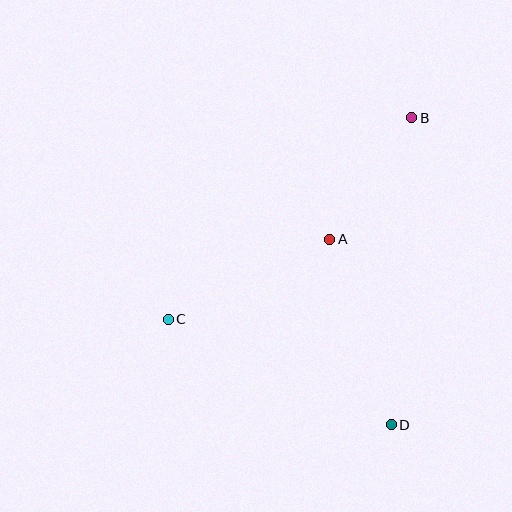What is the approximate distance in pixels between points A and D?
The distance between A and D is approximately 196 pixels.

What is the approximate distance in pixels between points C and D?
The distance between C and D is approximately 247 pixels.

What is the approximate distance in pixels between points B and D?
The distance between B and D is approximately 308 pixels.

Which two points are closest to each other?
Points A and B are closest to each other.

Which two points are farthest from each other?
Points B and C are farthest from each other.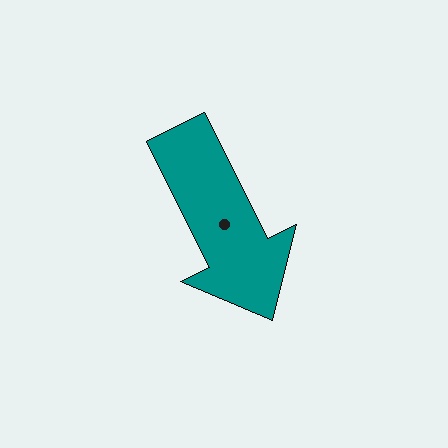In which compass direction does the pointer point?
Southeast.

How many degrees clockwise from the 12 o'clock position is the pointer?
Approximately 154 degrees.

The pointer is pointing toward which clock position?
Roughly 5 o'clock.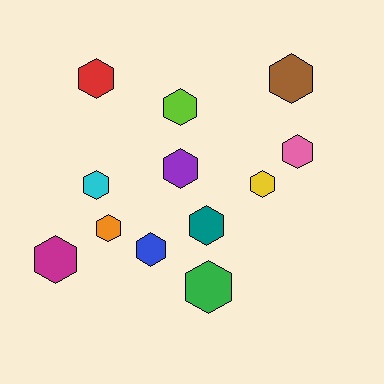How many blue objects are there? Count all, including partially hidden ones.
There is 1 blue object.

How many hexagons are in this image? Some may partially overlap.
There are 12 hexagons.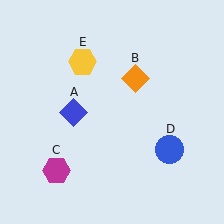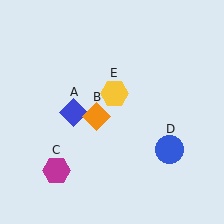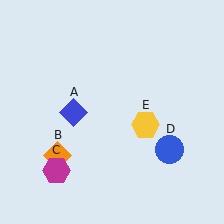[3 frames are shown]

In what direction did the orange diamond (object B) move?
The orange diamond (object B) moved down and to the left.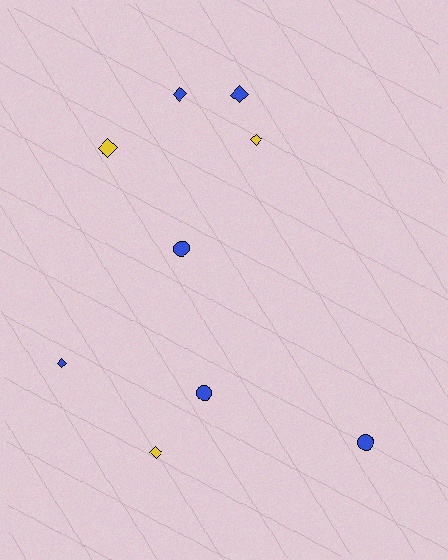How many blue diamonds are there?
There are 3 blue diamonds.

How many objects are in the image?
There are 9 objects.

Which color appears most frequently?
Blue, with 6 objects.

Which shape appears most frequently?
Diamond, with 6 objects.